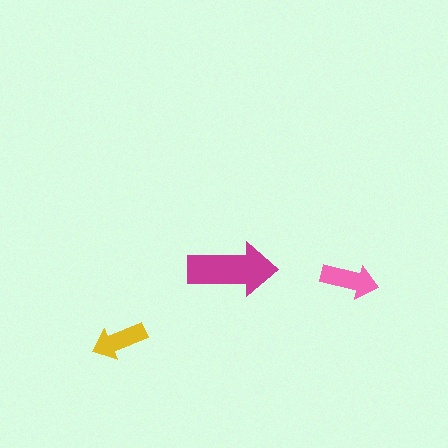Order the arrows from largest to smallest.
the magenta one, the pink one, the yellow one.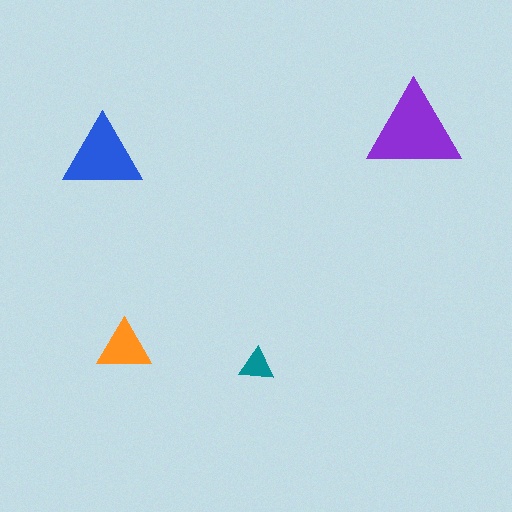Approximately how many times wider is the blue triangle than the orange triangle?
About 1.5 times wider.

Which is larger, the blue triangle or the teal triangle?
The blue one.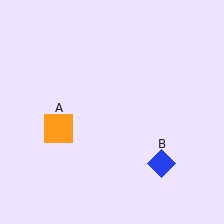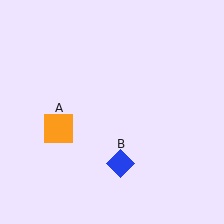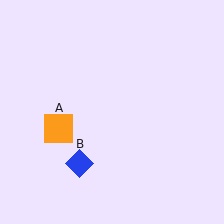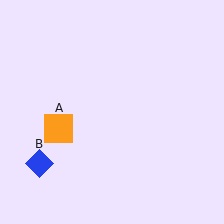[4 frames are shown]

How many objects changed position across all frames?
1 object changed position: blue diamond (object B).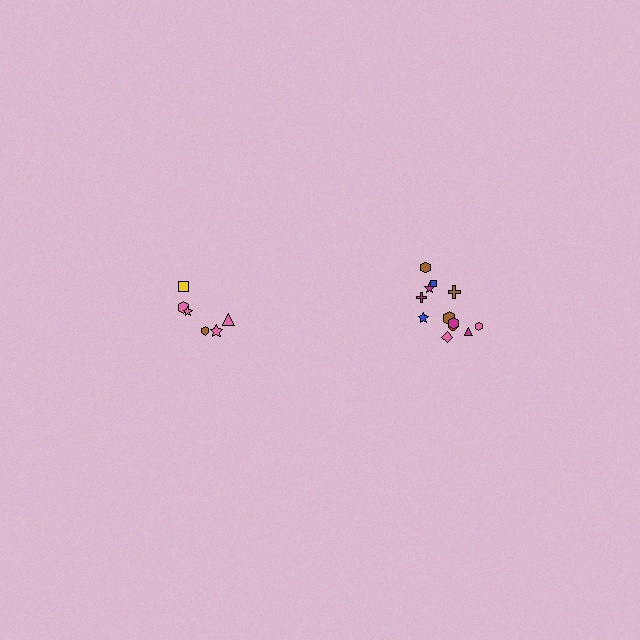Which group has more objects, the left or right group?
The right group.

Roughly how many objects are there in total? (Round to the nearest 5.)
Roughly 20 objects in total.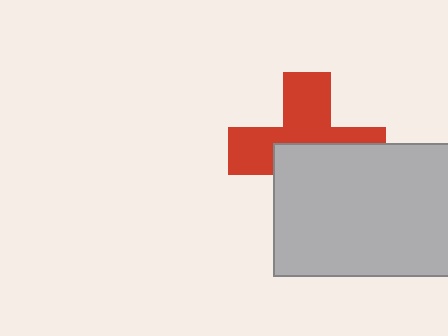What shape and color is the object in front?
The object in front is a light gray rectangle.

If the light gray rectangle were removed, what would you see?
You would see the complete red cross.